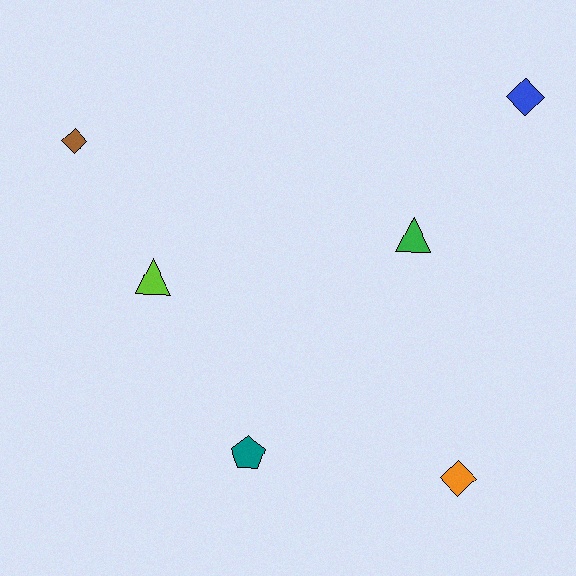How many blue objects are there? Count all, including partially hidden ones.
There is 1 blue object.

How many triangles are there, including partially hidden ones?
There are 2 triangles.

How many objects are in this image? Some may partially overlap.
There are 6 objects.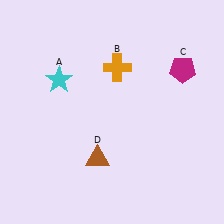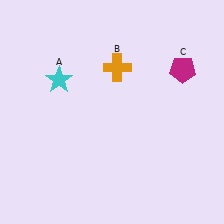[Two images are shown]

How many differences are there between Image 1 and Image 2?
There is 1 difference between the two images.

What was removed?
The brown triangle (D) was removed in Image 2.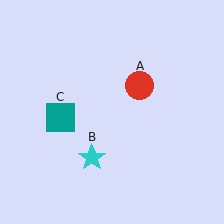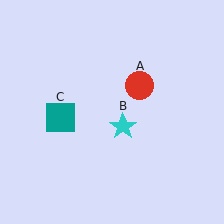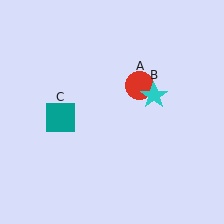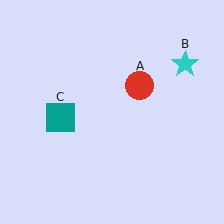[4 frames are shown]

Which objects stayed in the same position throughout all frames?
Red circle (object A) and teal square (object C) remained stationary.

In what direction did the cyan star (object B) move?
The cyan star (object B) moved up and to the right.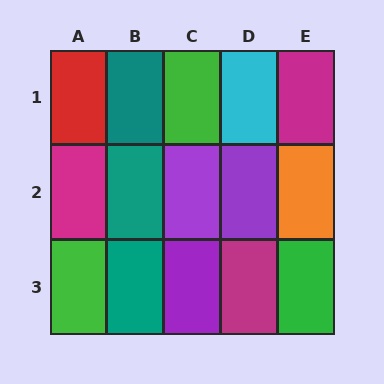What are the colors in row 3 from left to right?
Green, teal, purple, magenta, green.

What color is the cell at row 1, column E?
Magenta.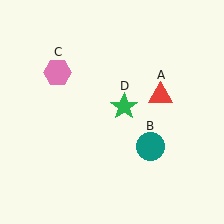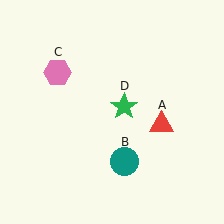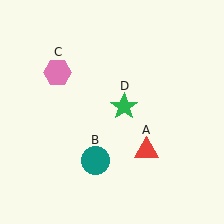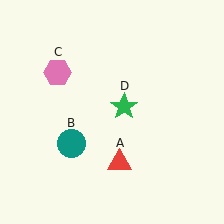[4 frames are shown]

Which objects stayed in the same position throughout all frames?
Pink hexagon (object C) and green star (object D) remained stationary.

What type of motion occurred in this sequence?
The red triangle (object A), teal circle (object B) rotated clockwise around the center of the scene.